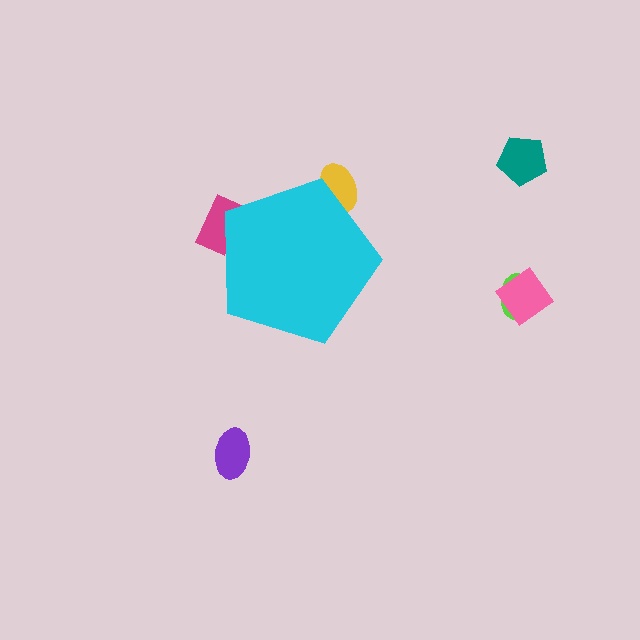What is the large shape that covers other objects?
A cyan pentagon.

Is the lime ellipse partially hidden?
No, the lime ellipse is fully visible.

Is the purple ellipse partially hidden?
No, the purple ellipse is fully visible.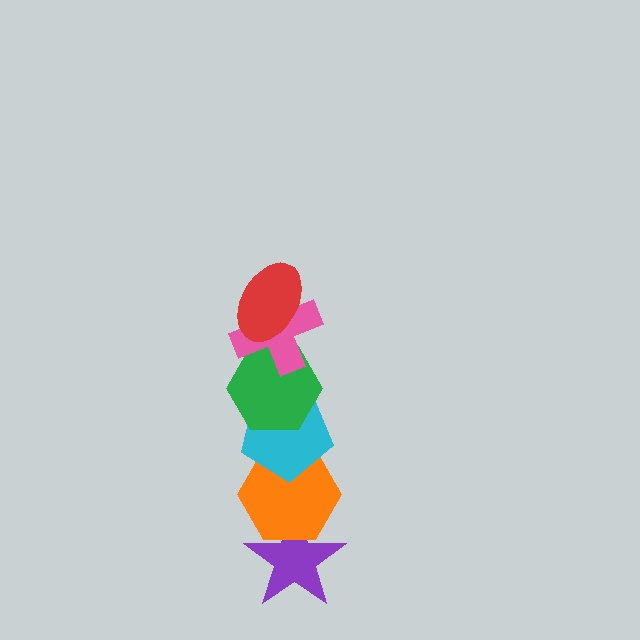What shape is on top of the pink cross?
The red ellipse is on top of the pink cross.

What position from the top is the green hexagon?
The green hexagon is 3rd from the top.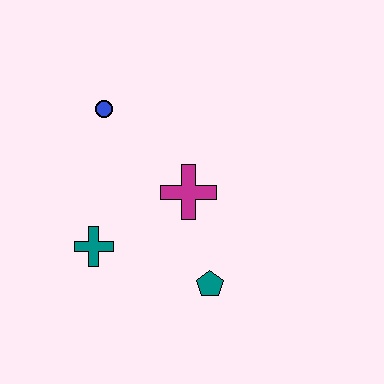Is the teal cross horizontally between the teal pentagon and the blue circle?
No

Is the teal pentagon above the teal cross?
No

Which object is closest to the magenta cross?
The teal pentagon is closest to the magenta cross.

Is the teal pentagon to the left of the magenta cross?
No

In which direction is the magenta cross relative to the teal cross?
The magenta cross is to the right of the teal cross.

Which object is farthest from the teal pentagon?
The blue circle is farthest from the teal pentagon.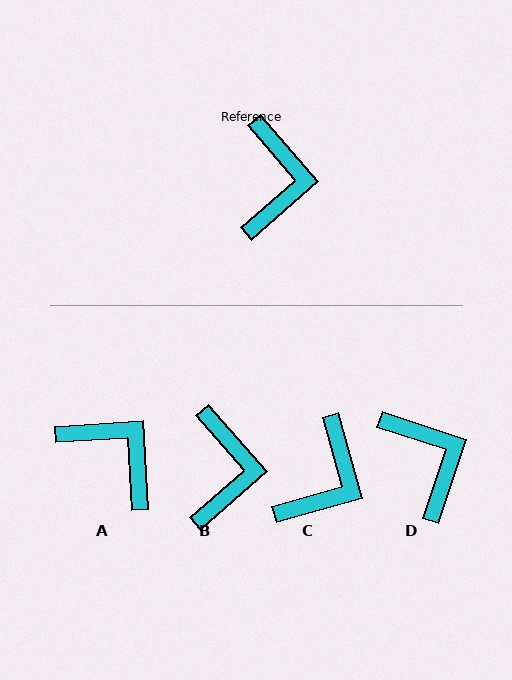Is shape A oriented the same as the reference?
No, it is off by about 52 degrees.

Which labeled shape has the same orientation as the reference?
B.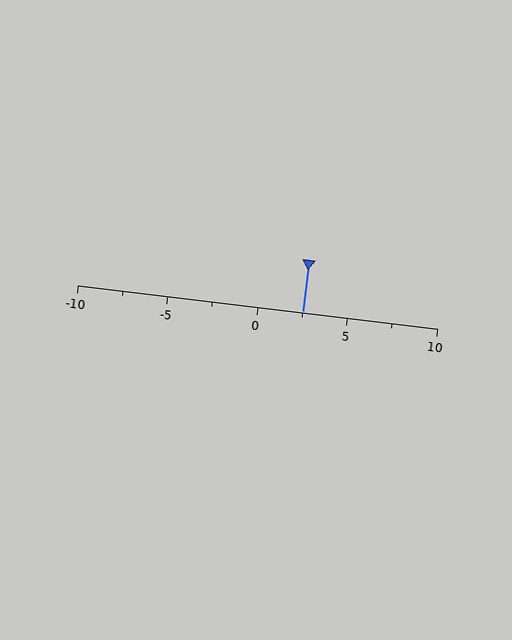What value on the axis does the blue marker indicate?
The marker indicates approximately 2.5.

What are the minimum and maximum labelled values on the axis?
The axis runs from -10 to 10.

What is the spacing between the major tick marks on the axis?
The major ticks are spaced 5 apart.